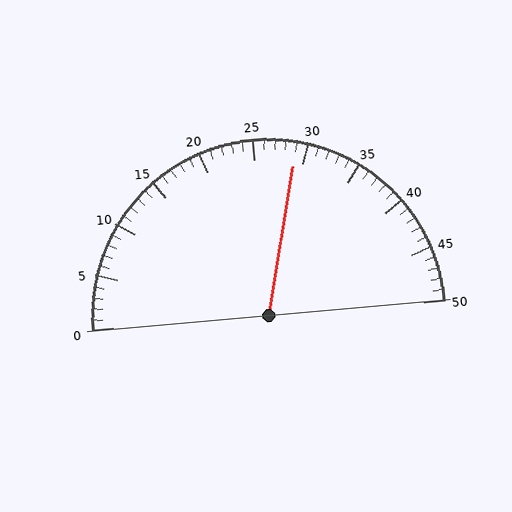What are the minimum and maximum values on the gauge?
The gauge ranges from 0 to 50.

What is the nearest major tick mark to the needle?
The nearest major tick mark is 30.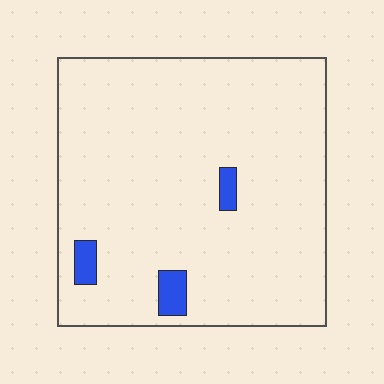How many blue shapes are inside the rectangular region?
3.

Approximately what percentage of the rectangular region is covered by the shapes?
Approximately 5%.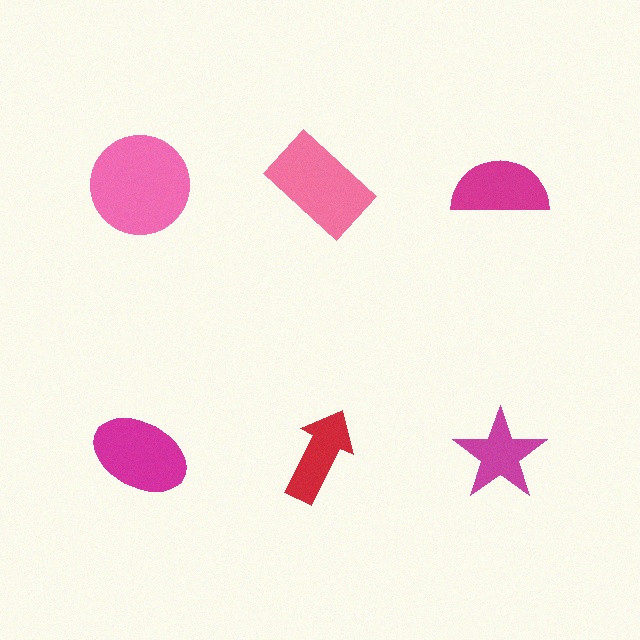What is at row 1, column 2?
A pink rectangle.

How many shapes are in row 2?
3 shapes.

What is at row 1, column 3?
A magenta semicircle.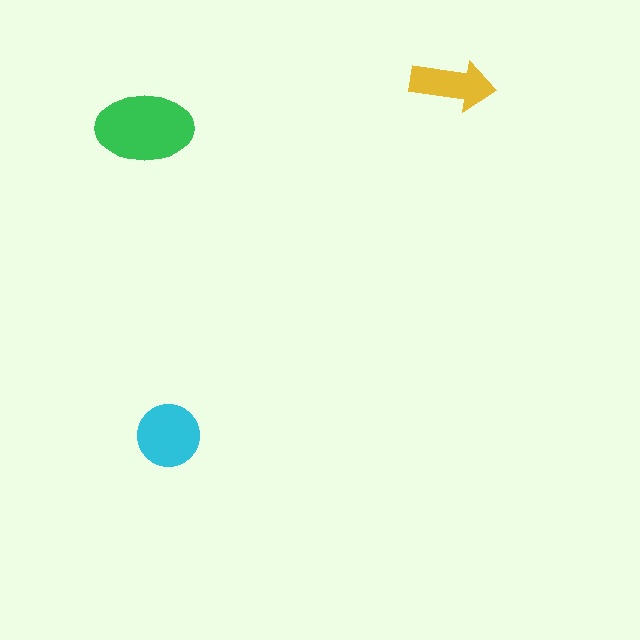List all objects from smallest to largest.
The yellow arrow, the cyan circle, the green ellipse.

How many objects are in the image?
There are 3 objects in the image.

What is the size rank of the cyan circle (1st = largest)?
2nd.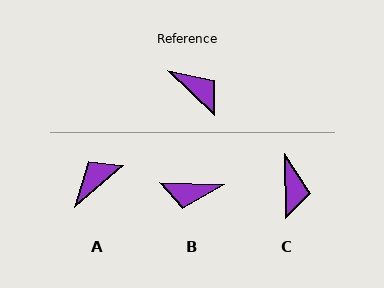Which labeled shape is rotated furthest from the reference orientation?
B, about 138 degrees away.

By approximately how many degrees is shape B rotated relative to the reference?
Approximately 138 degrees clockwise.